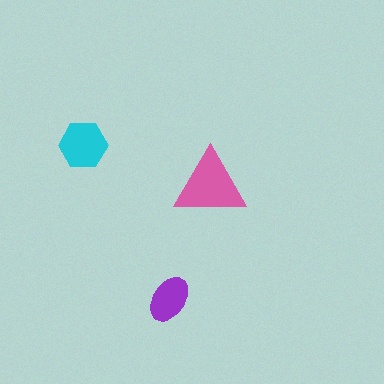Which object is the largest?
The pink triangle.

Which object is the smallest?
The purple ellipse.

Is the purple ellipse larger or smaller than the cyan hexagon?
Smaller.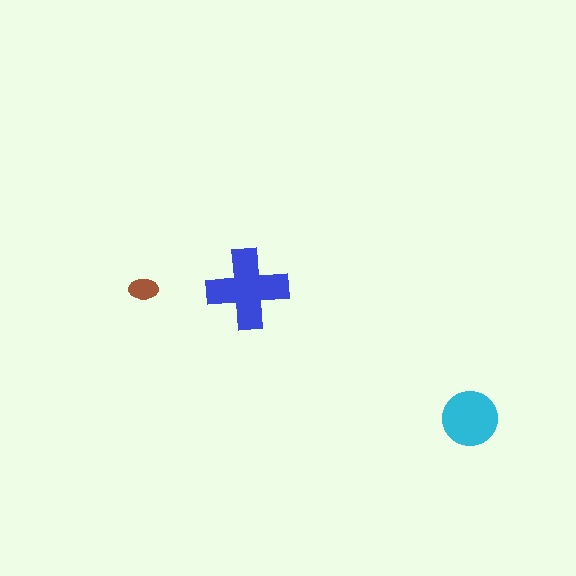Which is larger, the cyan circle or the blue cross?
The blue cross.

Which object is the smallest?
The brown ellipse.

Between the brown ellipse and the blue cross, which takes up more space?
The blue cross.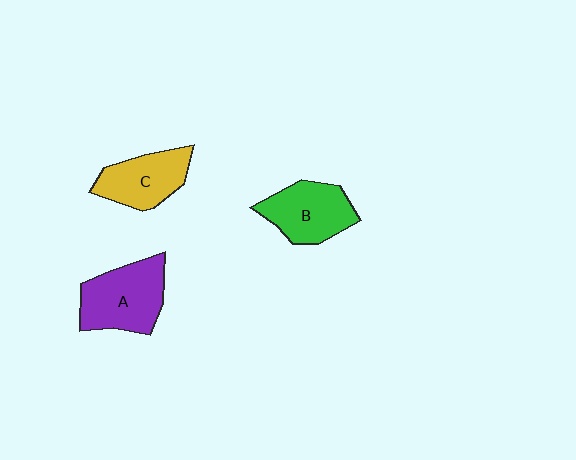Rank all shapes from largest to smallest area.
From largest to smallest: A (purple), B (green), C (yellow).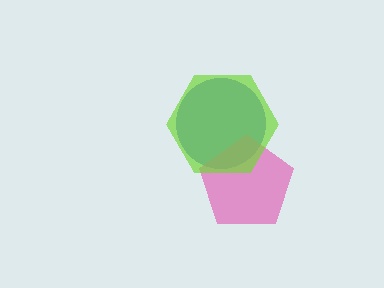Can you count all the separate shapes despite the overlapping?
Yes, there are 3 separate shapes.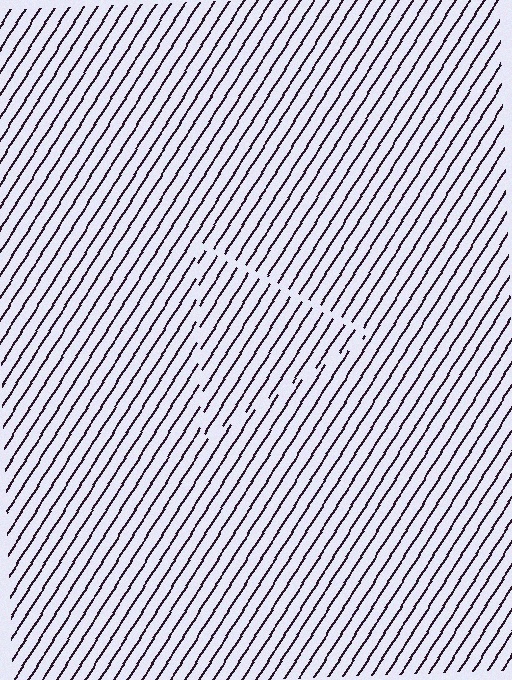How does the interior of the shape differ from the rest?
The interior of the shape contains the same grating, shifted by half a period — the contour is defined by the phase discontinuity where line-ends from the inner and outer gratings abut.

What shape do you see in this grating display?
An illusory triangle. The interior of the shape contains the same grating, shifted by half a period — the contour is defined by the phase discontinuity where line-ends from the inner and outer gratings abut.